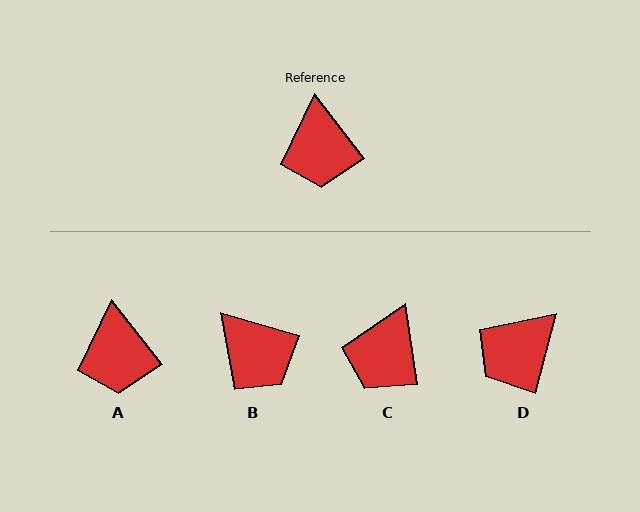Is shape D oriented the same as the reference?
No, it is off by about 53 degrees.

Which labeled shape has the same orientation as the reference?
A.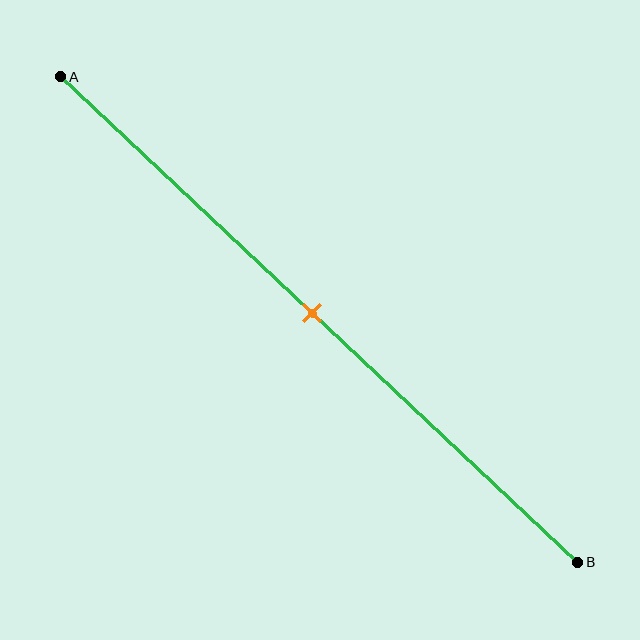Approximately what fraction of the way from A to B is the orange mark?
The orange mark is approximately 50% of the way from A to B.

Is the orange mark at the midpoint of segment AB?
Yes, the mark is approximately at the midpoint.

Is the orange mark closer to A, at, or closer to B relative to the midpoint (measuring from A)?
The orange mark is approximately at the midpoint of segment AB.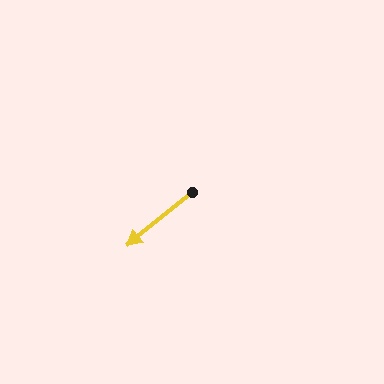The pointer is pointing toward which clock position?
Roughly 8 o'clock.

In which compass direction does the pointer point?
Southwest.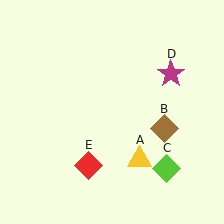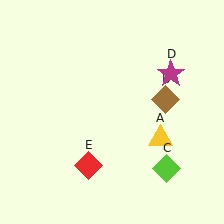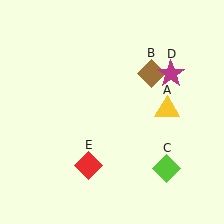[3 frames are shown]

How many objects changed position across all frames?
2 objects changed position: yellow triangle (object A), brown diamond (object B).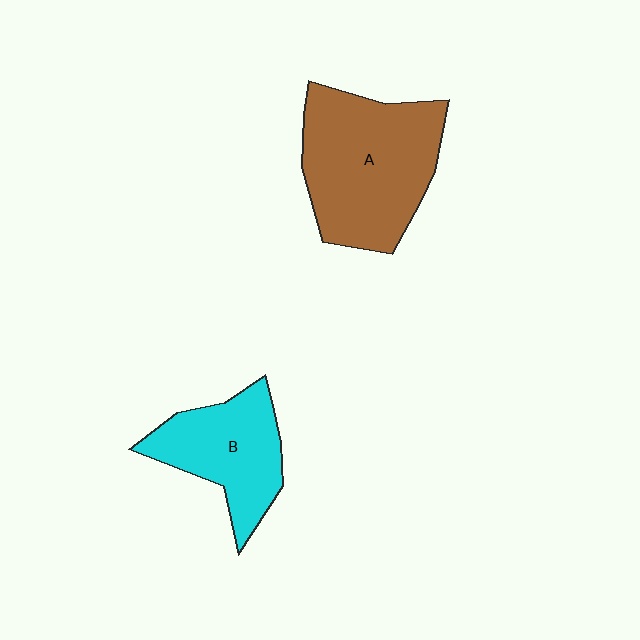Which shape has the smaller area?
Shape B (cyan).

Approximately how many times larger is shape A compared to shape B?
Approximately 1.5 times.